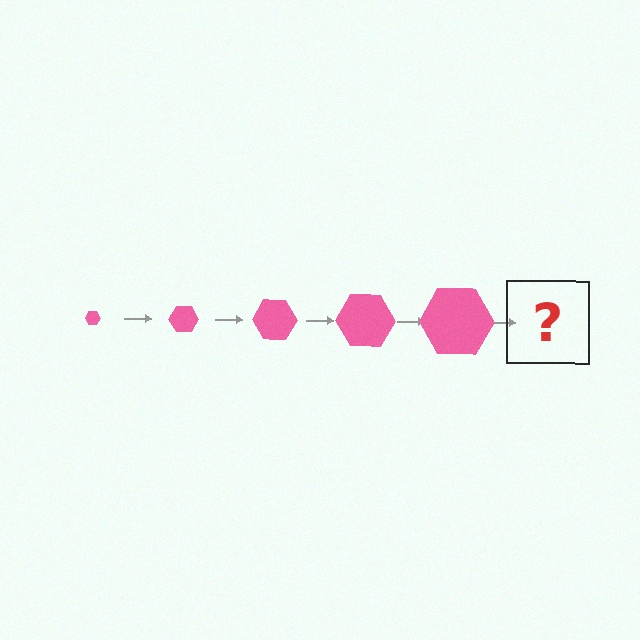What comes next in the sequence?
The next element should be a pink hexagon, larger than the previous one.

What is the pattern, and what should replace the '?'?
The pattern is that the hexagon gets progressively larger each step. The '?' should be a pink hexagon, larger than the previous one.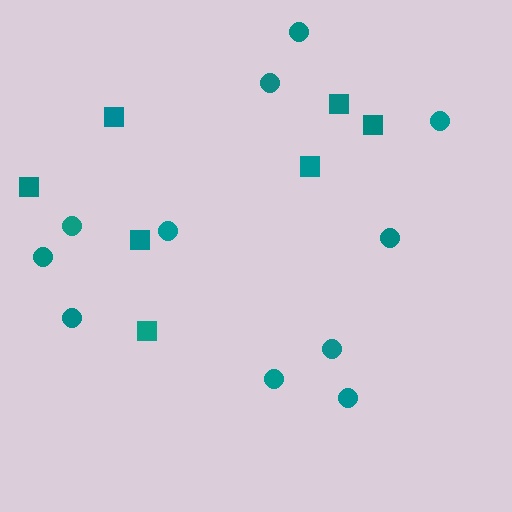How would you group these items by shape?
There are 2 groups: one group of squares (7) and one group of circles (11).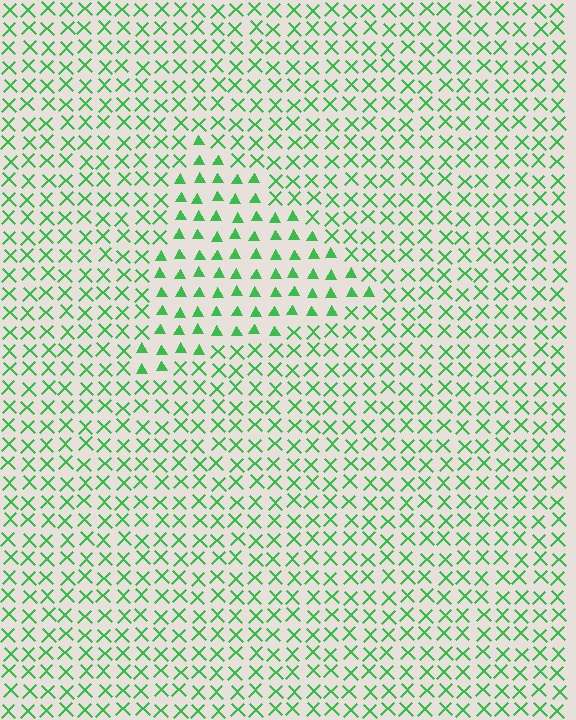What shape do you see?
I see a triangle.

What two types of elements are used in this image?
The image uses triangles inside the triangle region and X marks outside it.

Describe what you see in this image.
The image is filled with small green elements arranged in a uniform grid. A triangle-shaped region contains triangles, while the surrounding area contains X marks. The boundary is defined purely by the change in element shape.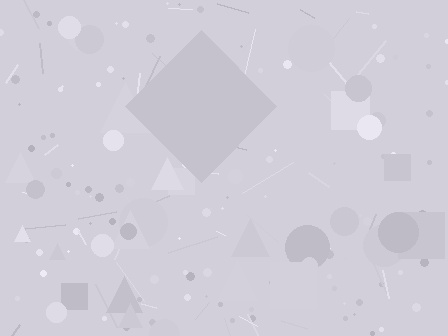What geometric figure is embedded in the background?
A diamond is embedded in the background.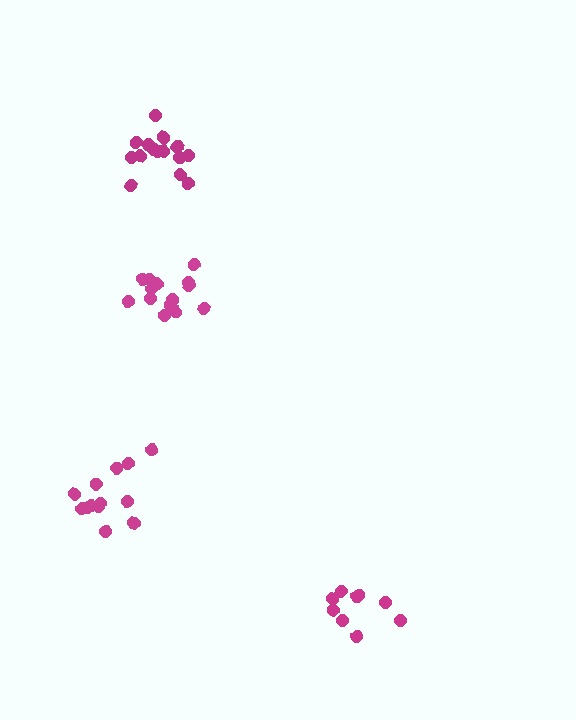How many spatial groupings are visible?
There are 4 spatial groupings.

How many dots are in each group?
Group 1: 15 dots, Group 2: 9 dots, Group 3: 13 dots, Group 4: 15 dots (52 total).